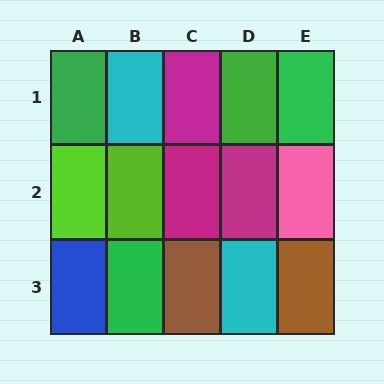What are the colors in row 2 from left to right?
Lime, lime, magenta, magenta, pink.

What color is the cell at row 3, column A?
Blue.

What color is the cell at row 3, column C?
Brown.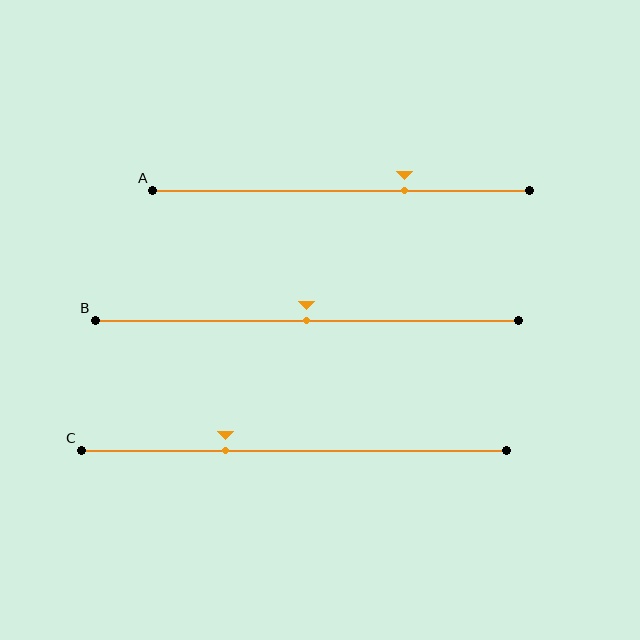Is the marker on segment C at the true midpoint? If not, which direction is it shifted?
No, the marker on segment C is shifted to the left by about 16% of the segment length.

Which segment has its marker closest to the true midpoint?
Segment B has its marker closest to the true midpoint.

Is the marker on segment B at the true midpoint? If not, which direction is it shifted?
Yes, the marker on segment B is at the true midpoint.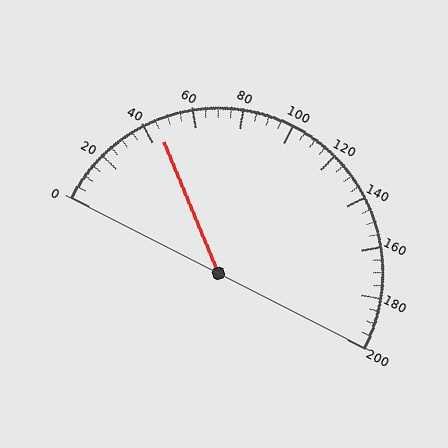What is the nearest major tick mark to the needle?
The nearest major tick mark is 40.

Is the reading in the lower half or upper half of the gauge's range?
The reading is in the lower half of the range (0 to 200).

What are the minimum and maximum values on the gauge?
The gauge ranges from 0 to 200.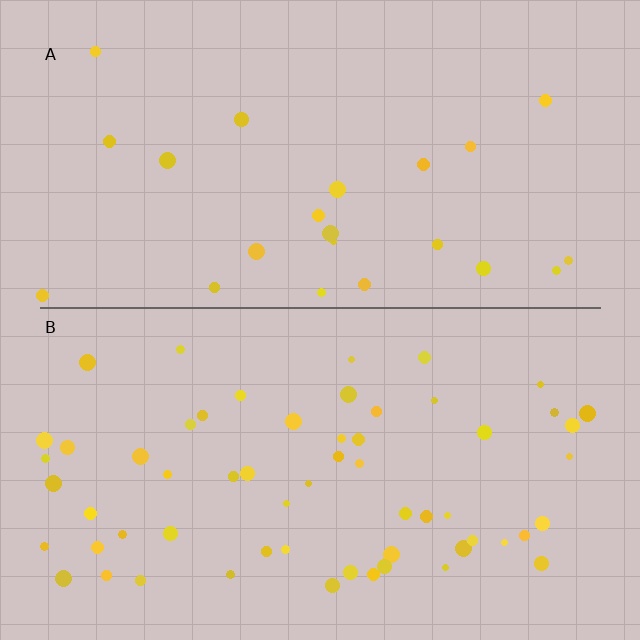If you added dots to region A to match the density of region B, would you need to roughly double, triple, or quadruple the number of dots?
Approximately triple.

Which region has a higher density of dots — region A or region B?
B (the bottom).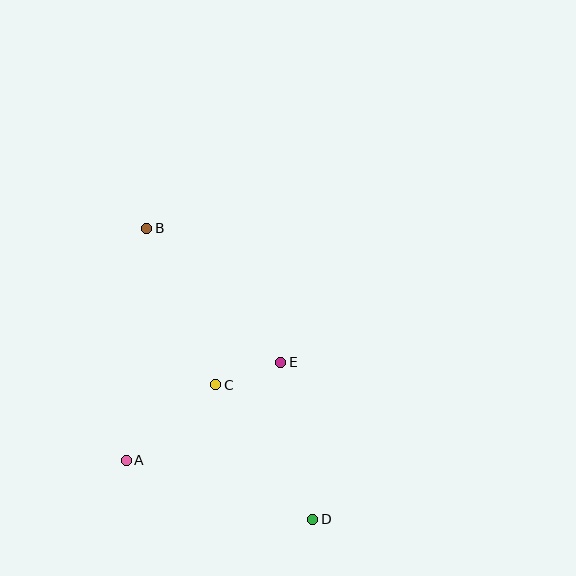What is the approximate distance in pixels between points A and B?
The distance between A and B is approximately 233 pixels.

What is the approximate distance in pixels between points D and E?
The distance between D and E is approximately 160 pixels.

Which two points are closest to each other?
Points C and E are closest to each other.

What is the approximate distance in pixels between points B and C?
The distance between B and C is approximately 171 pixels.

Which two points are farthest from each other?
Points B and D are farthest from each other.